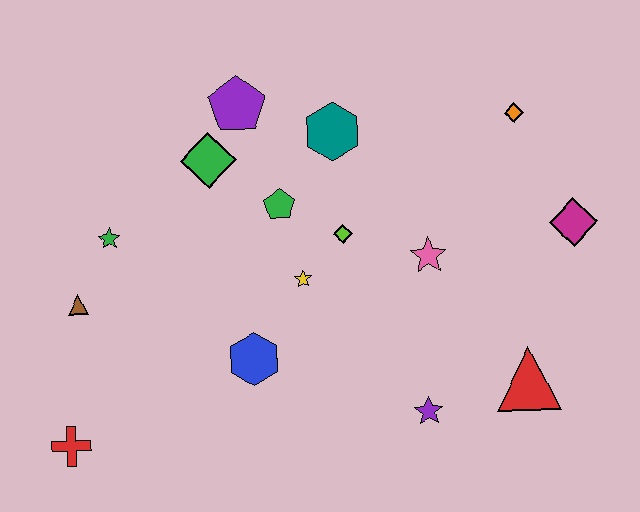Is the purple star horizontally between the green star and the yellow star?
No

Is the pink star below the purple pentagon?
Yes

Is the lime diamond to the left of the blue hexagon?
No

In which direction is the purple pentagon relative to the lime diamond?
The purple pentagon is above the lime diamond.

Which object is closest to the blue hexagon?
The yellow star is closest to the blue hexagon.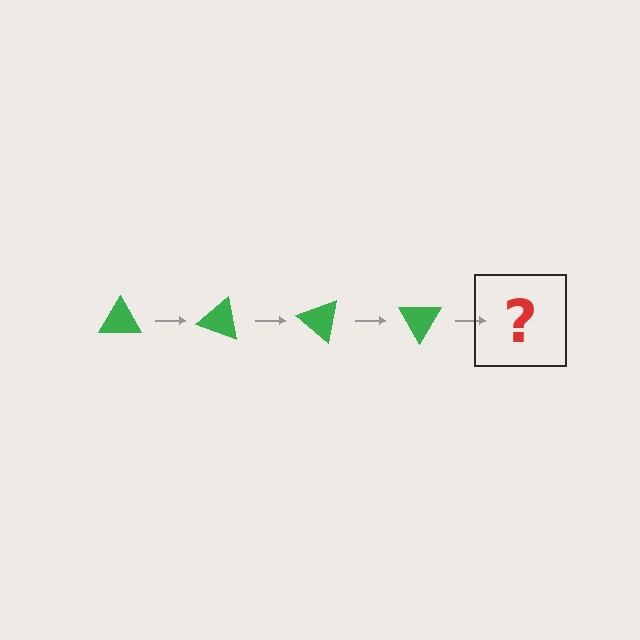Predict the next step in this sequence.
The next step is a green triangle rotated 80 degrees.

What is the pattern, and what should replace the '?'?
The pattern is that the triangle rotates 20 degrees each step. The '?' should be a green triangle rotated 80 degrees.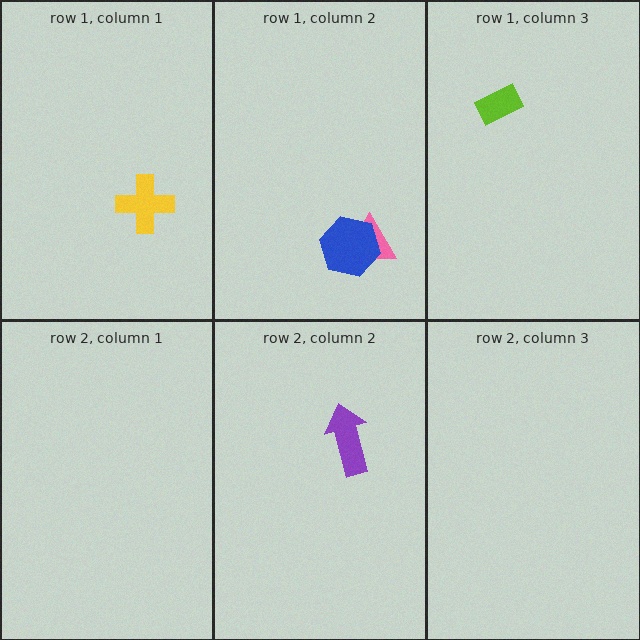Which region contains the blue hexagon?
The row 1, column 2 region.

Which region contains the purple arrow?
The row 2, column 2 region.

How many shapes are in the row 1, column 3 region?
1.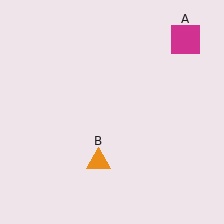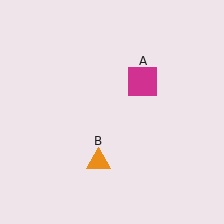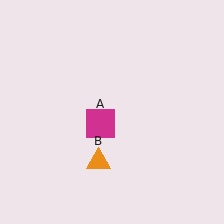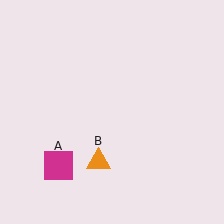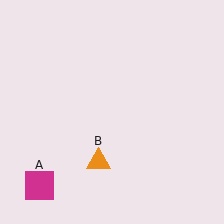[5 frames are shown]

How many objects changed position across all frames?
1 object changed position: magenta square (object A).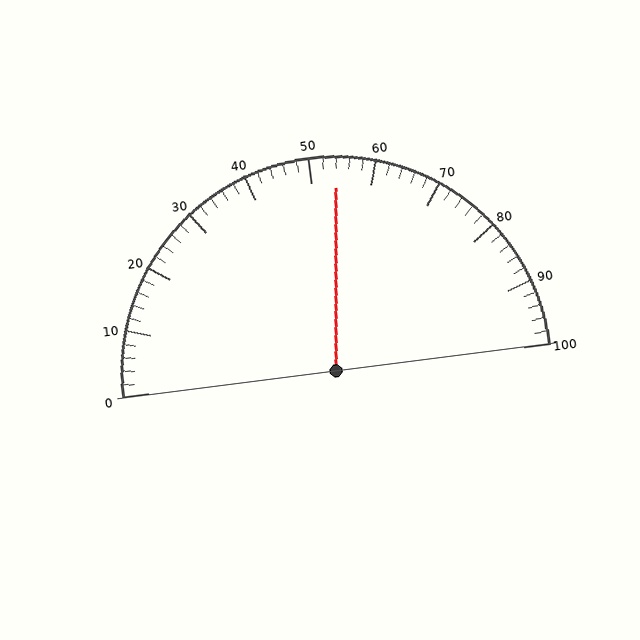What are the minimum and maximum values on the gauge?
The gauge ranges from 0 to 100.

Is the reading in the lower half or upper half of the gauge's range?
The reading is in the upper half of the range (0 to 100).